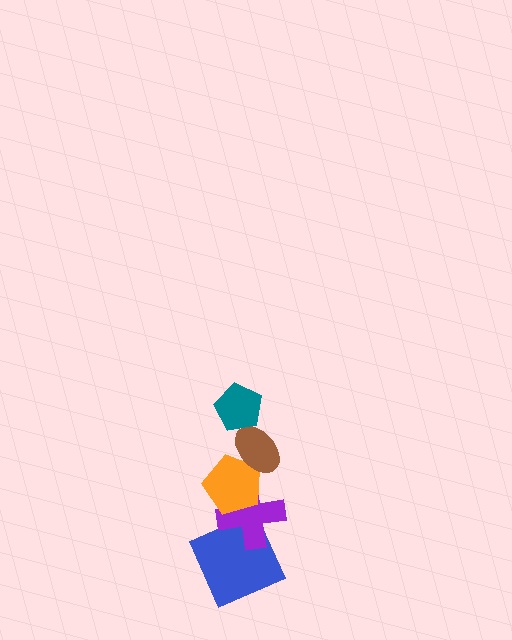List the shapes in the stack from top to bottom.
From top to bottom: the teal pentagon, the brown ellipse, the orange pentagon, the purple cross, the blue square.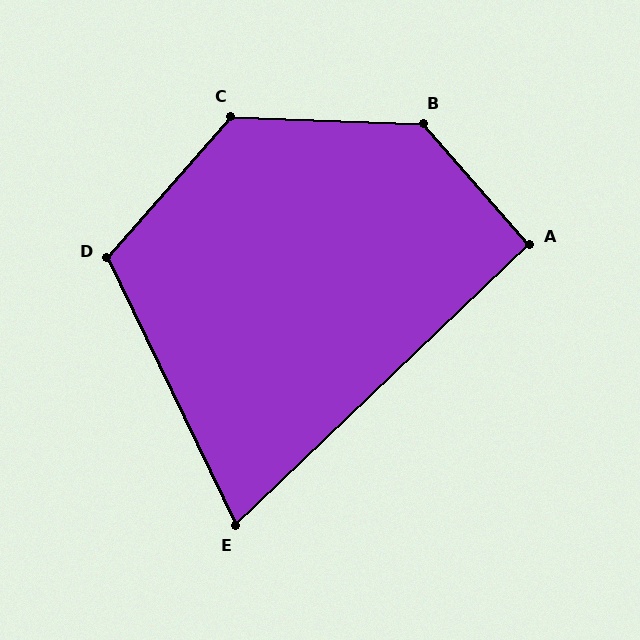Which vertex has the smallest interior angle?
E, at approximately 72 degrees.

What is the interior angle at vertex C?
Approximately 129 degrees (obtuse).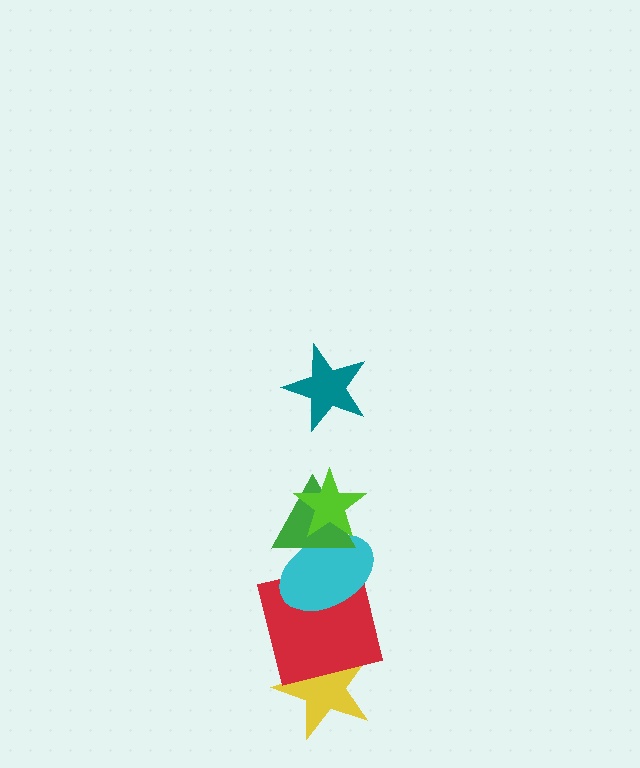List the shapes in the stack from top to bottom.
From top to bottom: the teal star, the lime star, the green triangle, the cyan ellipse, the red square, the yellow star.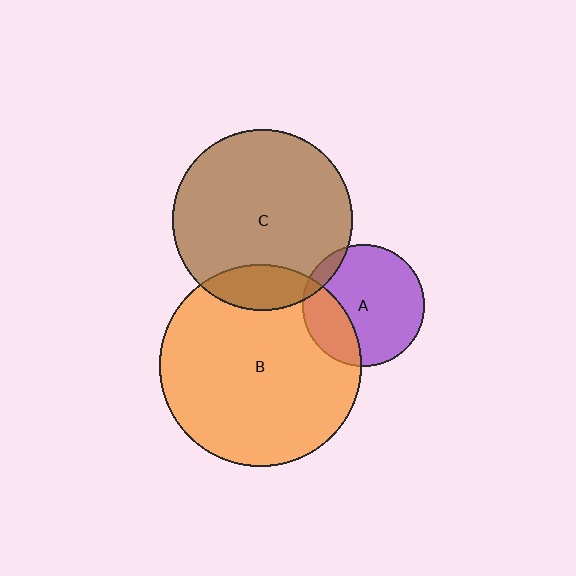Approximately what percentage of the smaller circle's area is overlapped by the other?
Approximately 15%.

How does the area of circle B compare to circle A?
Approximately 2.7 times.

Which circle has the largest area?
Circle B (orange).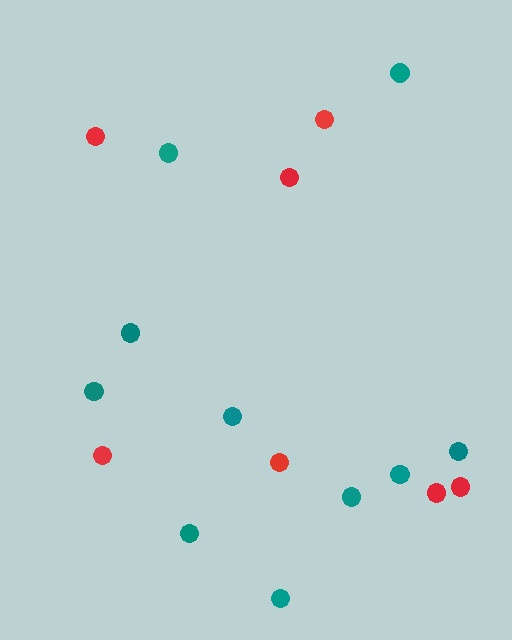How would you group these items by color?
There are 2 groups: one group of teal circles (10) and one group of red circles (7).